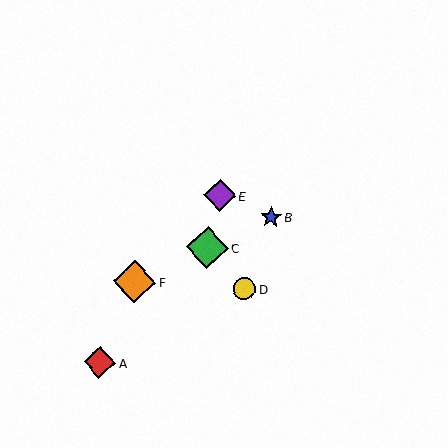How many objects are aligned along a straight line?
3 objects (B, C, F) are aligned along a straight line.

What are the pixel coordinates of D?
Object D is at (244, 289).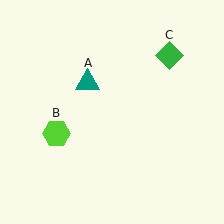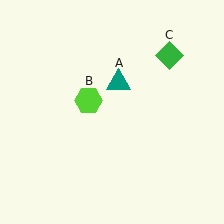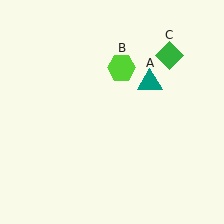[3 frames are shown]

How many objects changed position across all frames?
2 objects changed position: teal triangle (object A), lime hexagon (object B).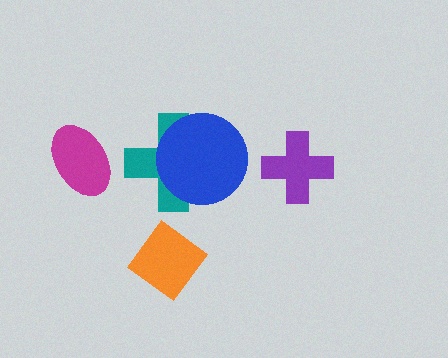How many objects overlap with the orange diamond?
0 objects overlap with the orange diamond.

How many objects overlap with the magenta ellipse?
0 objects overlap with the magenta ellipse.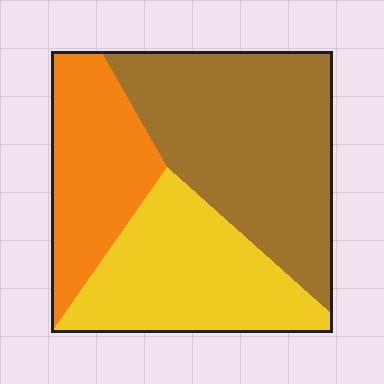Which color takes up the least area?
Orange, at roughly 25%.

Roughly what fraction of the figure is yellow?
Yellow takes up between a quarter and a half of the figure.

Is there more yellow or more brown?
Brown.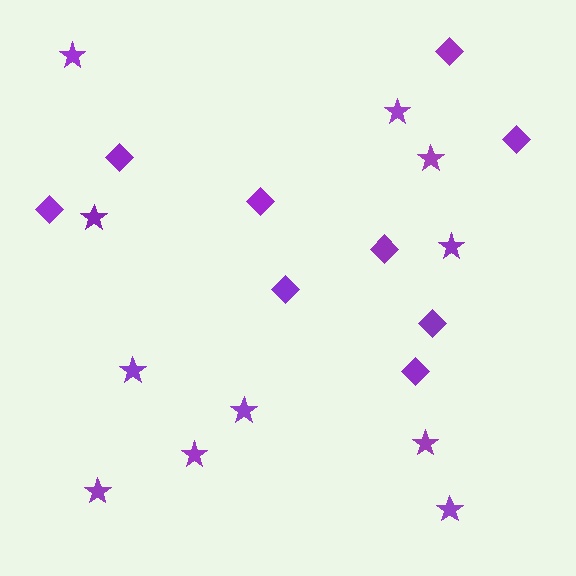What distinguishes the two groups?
There are 2 groups: one group of stars (11) and one group of diamonds (9).